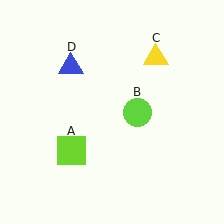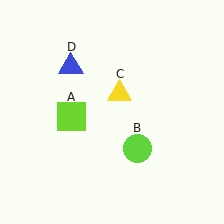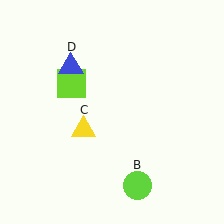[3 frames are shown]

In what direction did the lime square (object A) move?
The lime square (object A) moved up.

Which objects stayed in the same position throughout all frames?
Blue triangle (object D) remained stationary.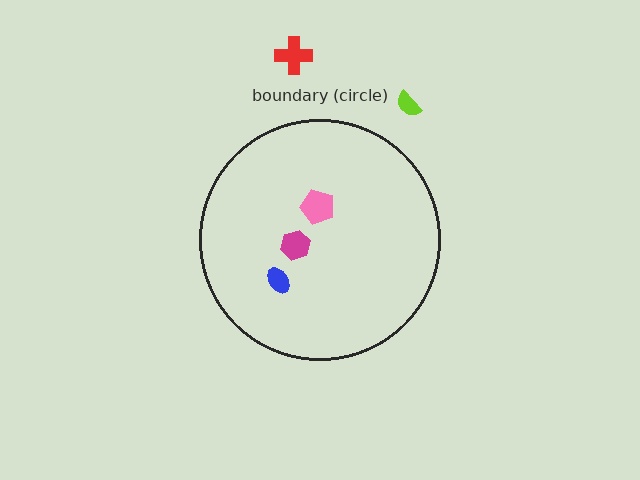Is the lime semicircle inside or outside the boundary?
Outside.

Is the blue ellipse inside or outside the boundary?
Inside.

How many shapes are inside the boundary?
3 inside, 2 outside.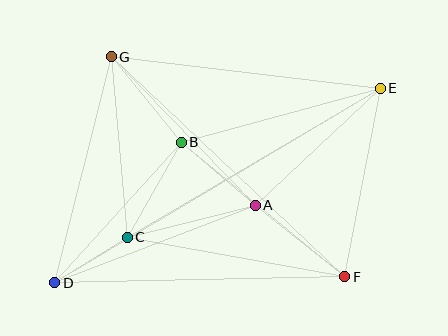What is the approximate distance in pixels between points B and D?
The distance between B and D is approximately 189 pixels.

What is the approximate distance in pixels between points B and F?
The distance between B and F is approximately 211 pixels.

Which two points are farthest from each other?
Points D and E are farthest from each other.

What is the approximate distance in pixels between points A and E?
The distance between A and E is approximately 171 pixels.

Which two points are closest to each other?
Points C and D are closest to each other.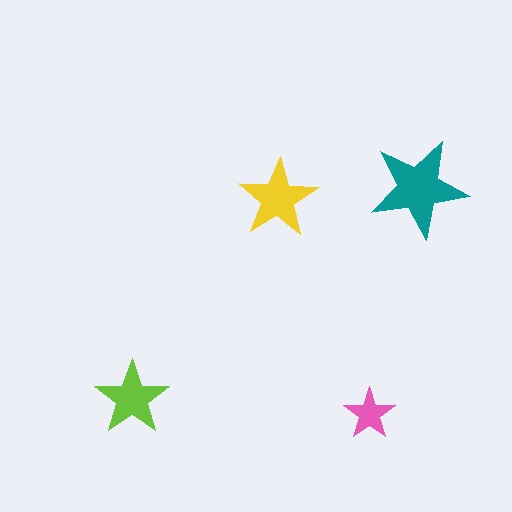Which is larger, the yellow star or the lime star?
The yellow one.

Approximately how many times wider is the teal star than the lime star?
About 1.5 times wider.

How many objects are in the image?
There are 4 objects in the image.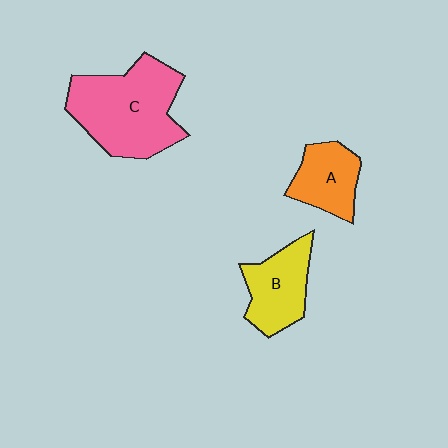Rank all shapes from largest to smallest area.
From largest to smallest: C (pink), B (yellow), A (orange).